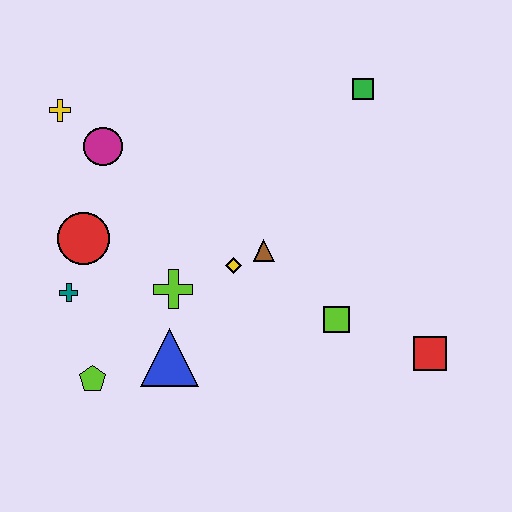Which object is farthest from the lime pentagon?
The green square is farthest from the lime pentagon.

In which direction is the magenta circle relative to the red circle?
The magenta circle is above the red circle.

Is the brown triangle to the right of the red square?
No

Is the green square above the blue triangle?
Yes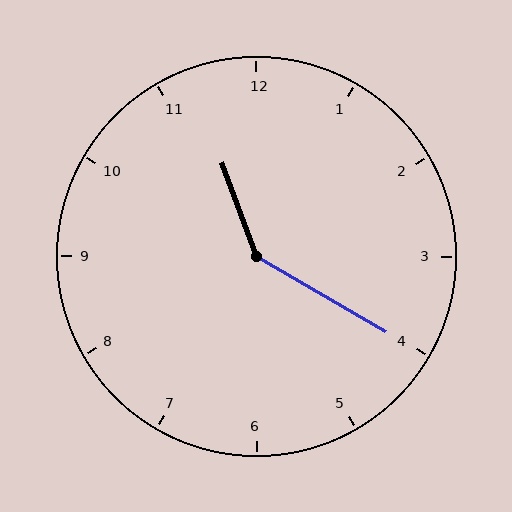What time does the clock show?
11:20.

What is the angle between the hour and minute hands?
Approximately 140 degrees.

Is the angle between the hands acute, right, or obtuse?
It is obtuse.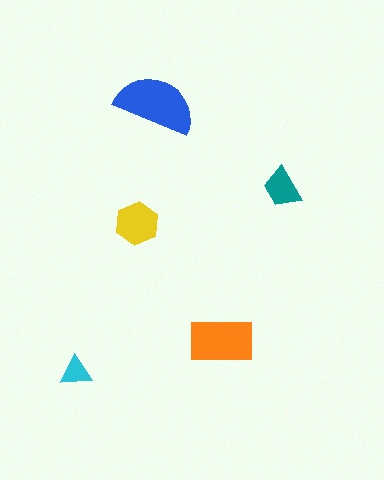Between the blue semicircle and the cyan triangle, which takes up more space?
The blue semicircle.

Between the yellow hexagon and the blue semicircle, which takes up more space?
The blue semicircle.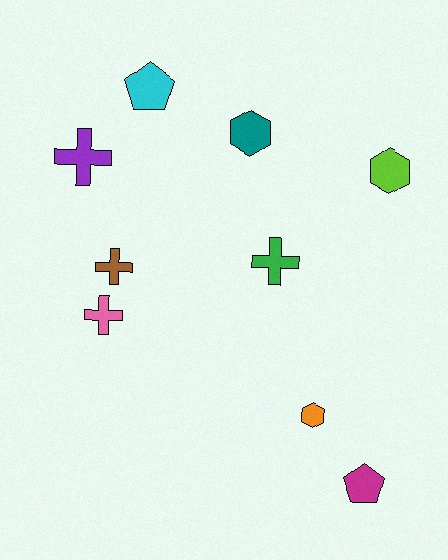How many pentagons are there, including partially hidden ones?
There are 2 pentagons.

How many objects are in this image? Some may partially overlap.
There are 9 objects.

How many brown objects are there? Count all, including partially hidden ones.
There is 1 brown object.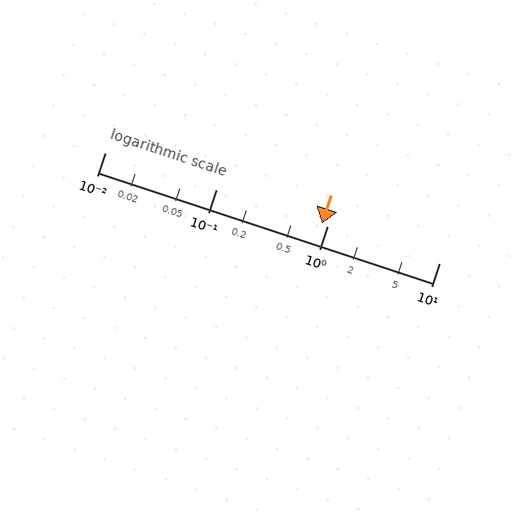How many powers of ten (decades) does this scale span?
The scale spans 3 decades, from 0.01 to 10.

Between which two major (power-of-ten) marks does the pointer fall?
The pointer is between 0.1 and 1.